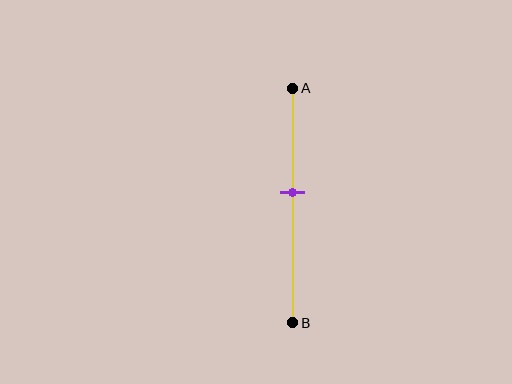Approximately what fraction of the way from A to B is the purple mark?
The purple mark is approximately 45% of the way from A to B.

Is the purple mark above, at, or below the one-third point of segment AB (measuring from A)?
The purple mark is below the one-third point of segment AB.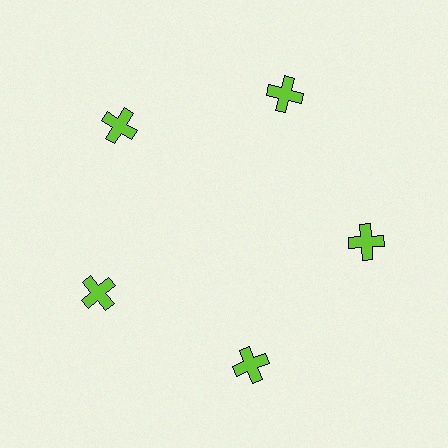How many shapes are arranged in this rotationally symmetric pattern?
There are 5 shapes, arranged in 5 groups of 1.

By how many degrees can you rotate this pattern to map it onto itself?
The pattern maps onto itself every 72 degrees of rotation.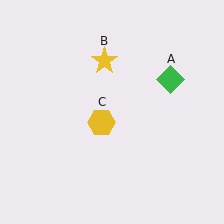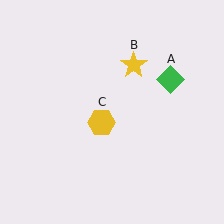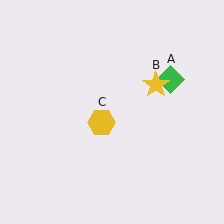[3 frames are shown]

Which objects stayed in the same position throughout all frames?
Green diamond (object A) and yellow hexagon (object C) remained stationary.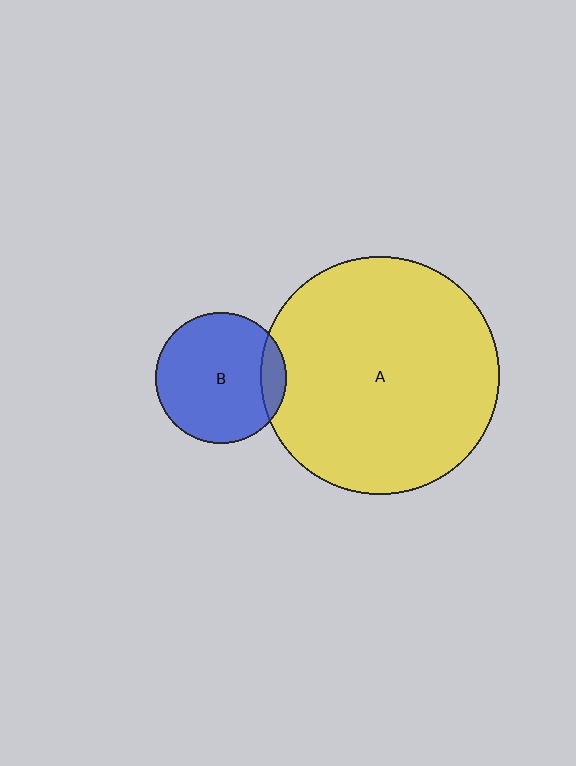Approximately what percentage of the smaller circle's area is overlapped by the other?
Approximately 10%.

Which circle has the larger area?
Circle A (yellow).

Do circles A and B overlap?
Yes.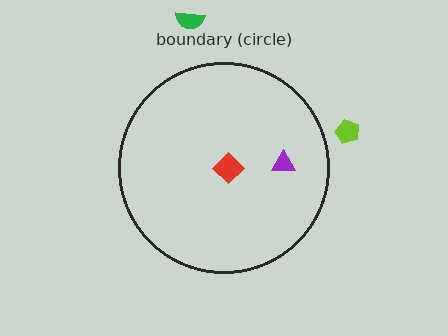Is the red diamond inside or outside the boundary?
Inside.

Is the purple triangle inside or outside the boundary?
Inside.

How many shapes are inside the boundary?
2 inside, 2 outside.